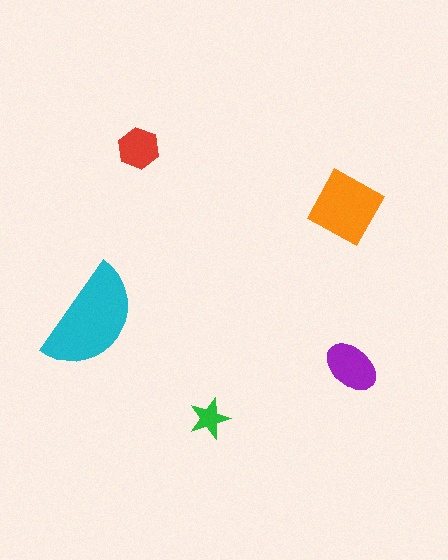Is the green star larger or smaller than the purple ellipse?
Smaller.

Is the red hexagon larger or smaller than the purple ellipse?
Smaller.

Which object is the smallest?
The green star.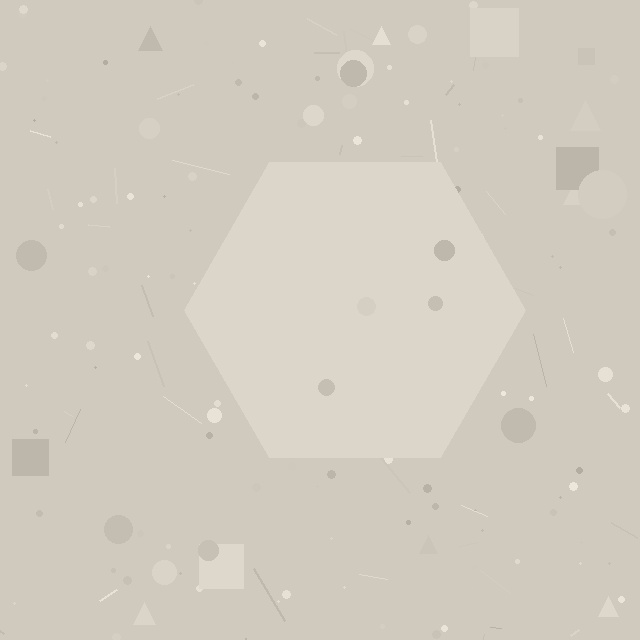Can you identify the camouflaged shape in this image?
The camouflaged shape is a hexagon.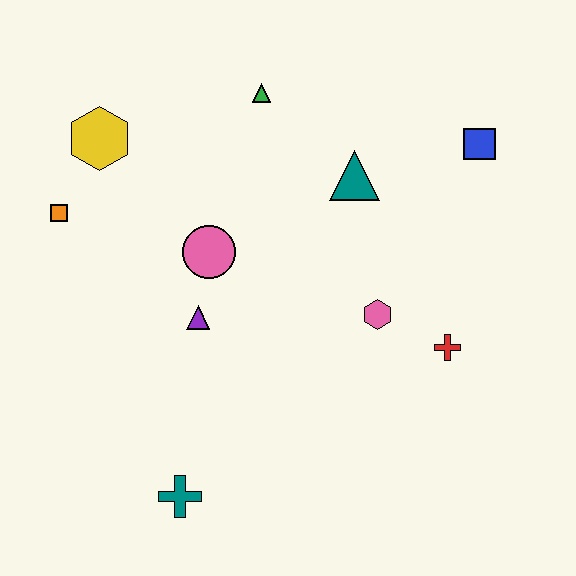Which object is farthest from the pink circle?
The blue square is farthest from the pink circle.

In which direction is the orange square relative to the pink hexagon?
The orange square is to the left of the pink hexagon.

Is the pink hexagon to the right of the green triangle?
Yes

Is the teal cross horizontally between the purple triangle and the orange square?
Yes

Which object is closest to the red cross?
The pink hexagon is closest to the red cross.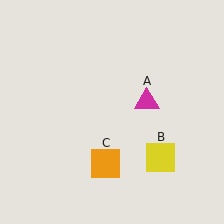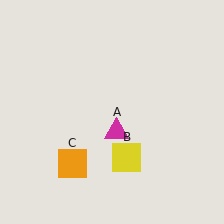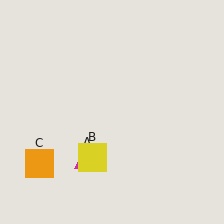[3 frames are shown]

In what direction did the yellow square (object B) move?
The yellow square (object B) moved left.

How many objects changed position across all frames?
3 objects changed position: magenta triangle (object A), yellow square (object B), orange square (object C).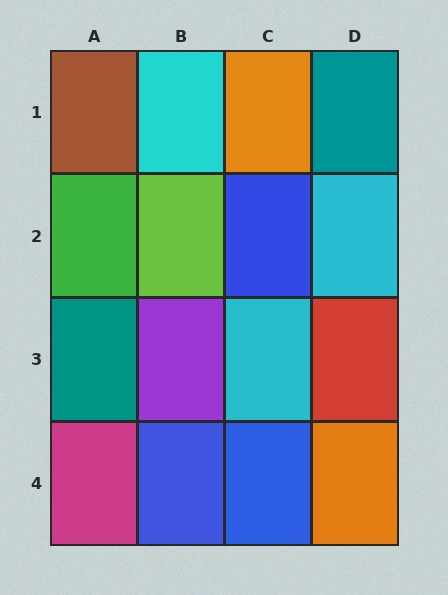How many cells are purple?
1 cell is purple.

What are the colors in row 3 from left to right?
Teal, purple, cyan, red.